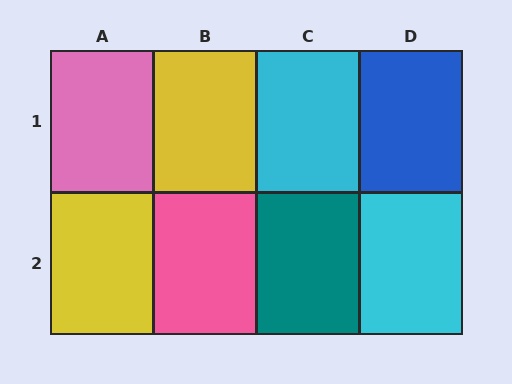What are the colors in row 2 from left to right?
Yellow, pink, teal, cyan.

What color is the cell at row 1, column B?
Yellow.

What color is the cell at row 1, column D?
Blue.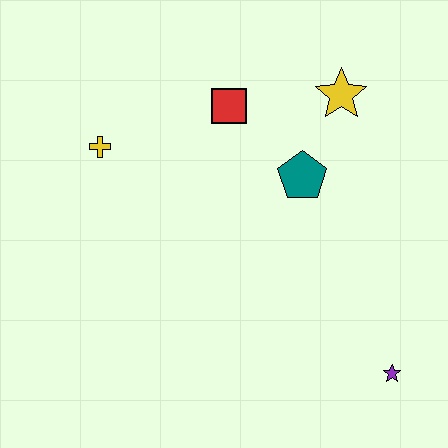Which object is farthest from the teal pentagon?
The purple star is farthest from the teal pentagon.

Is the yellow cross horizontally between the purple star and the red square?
No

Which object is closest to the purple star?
The teal pentagon is closest to the purple star.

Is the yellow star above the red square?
Yes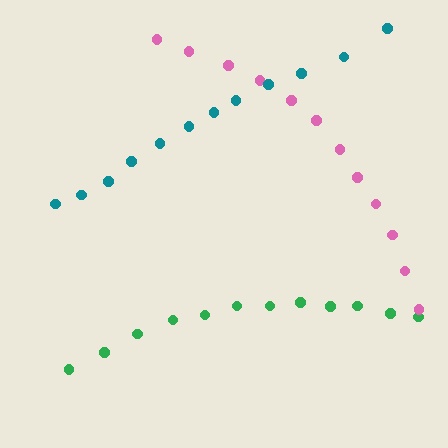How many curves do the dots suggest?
There are 3 distinct paths.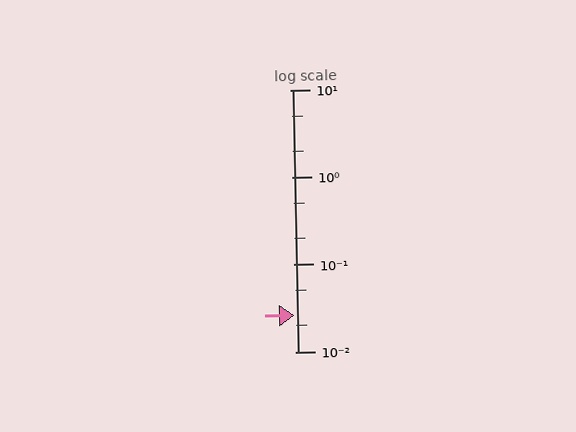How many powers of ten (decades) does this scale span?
The scale spans 3 decades, from 0.01 to 10.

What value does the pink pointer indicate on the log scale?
The pointer indicates approximately 0.026.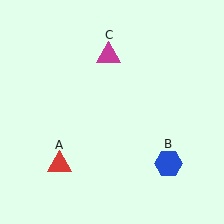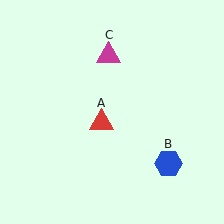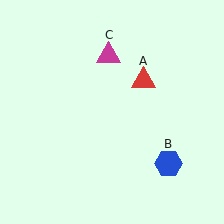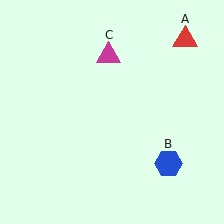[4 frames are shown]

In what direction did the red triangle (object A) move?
The red triangle (object A) moved up and to the right.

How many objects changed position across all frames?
1 object changed position: red triangle (object A).